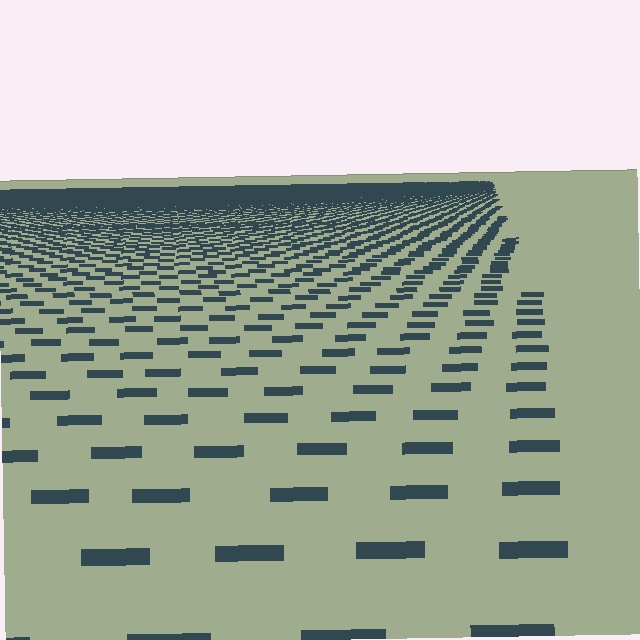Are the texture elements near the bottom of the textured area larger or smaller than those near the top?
Larger. Near the bottom, elements are closer to the viewer and appear at a bigger on-screen size.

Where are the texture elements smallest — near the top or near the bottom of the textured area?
Near the top.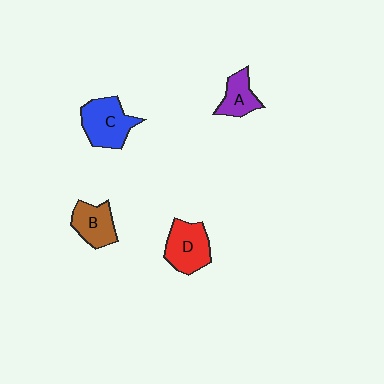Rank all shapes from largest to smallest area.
From largest to smallest: C (blue), D (red), B (brown), A (purple).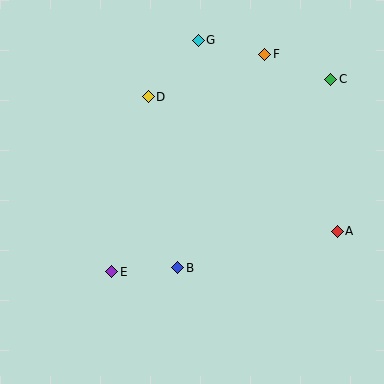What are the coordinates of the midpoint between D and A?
The midpoint between D and A is at (243, 164).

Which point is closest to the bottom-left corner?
Point E is closest to the bottom-left corner.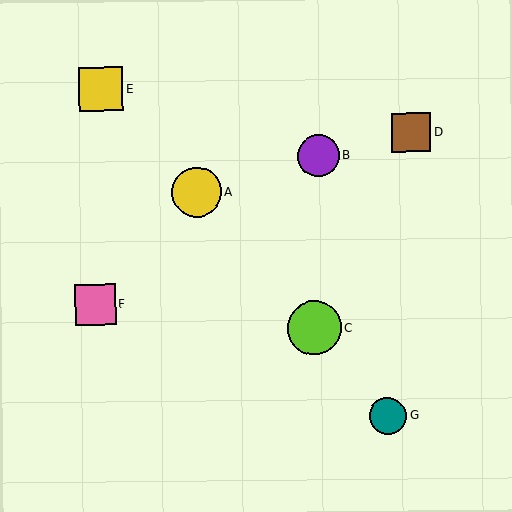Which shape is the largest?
The lime circle (labeled C) is the largest.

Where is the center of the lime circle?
The center of the lime circle is at (314, 328).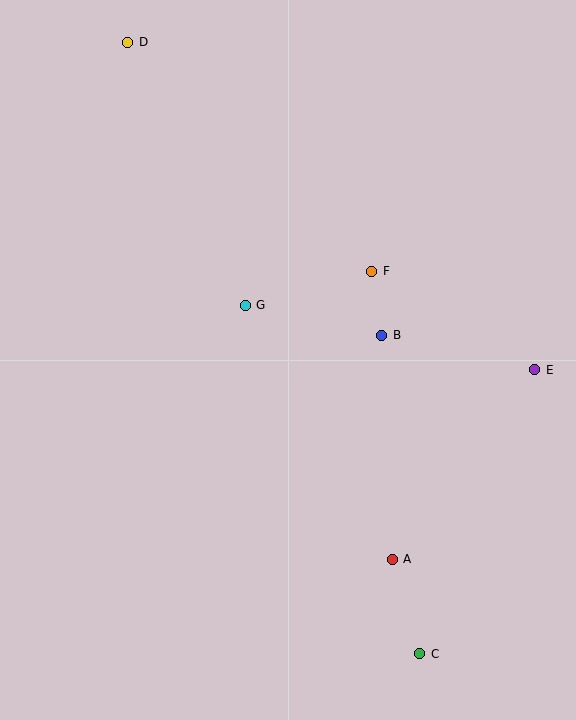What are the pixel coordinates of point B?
Point B is at (382, 335).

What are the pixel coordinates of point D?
Point D is at (128, 42).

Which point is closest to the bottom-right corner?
Point C is closest to the bottom-right corner.